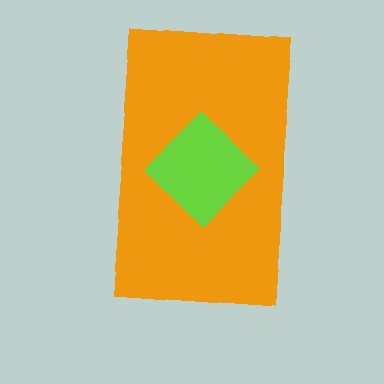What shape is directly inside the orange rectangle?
The lime diamond.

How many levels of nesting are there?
2.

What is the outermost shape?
The orange rectangle.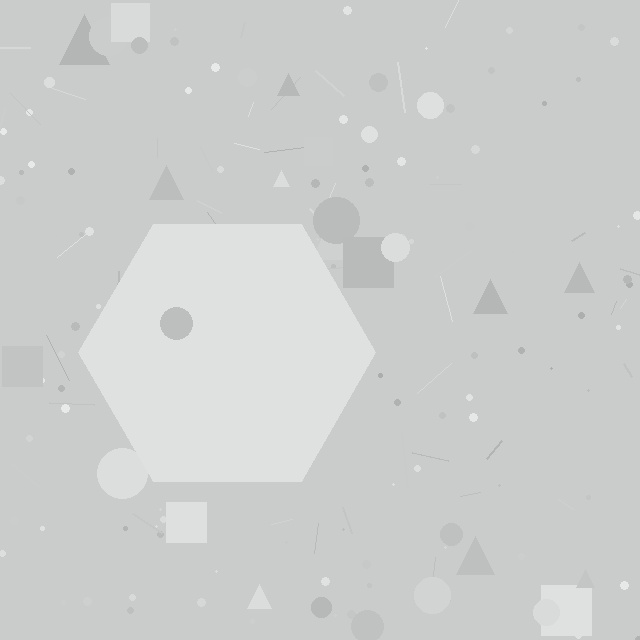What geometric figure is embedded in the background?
A hexagon is embedded in the background.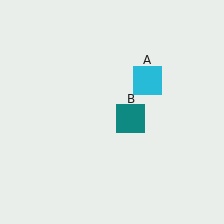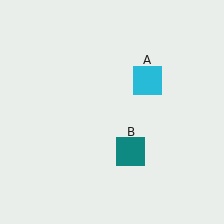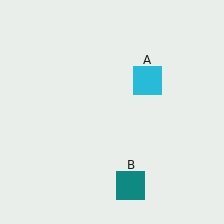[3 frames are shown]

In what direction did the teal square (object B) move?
The teal square (object B) moved down.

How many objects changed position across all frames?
1 object changed position: teal square (object B).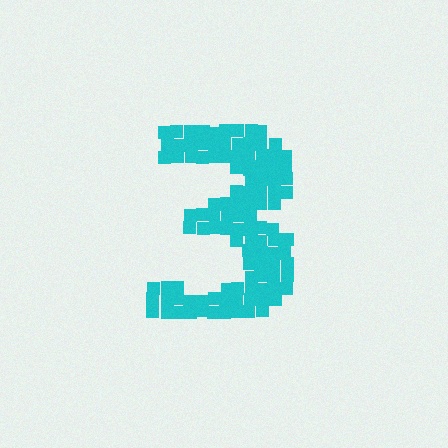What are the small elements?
The small elements are squares.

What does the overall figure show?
The overall figure shows the digit 3.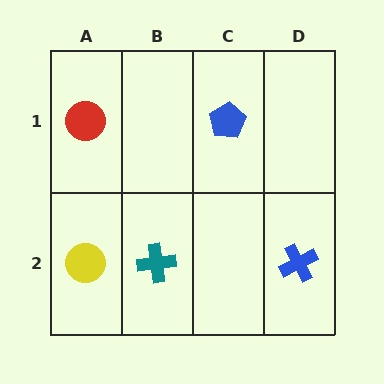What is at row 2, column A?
A yellow circle.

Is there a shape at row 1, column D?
No, that cell is empty.